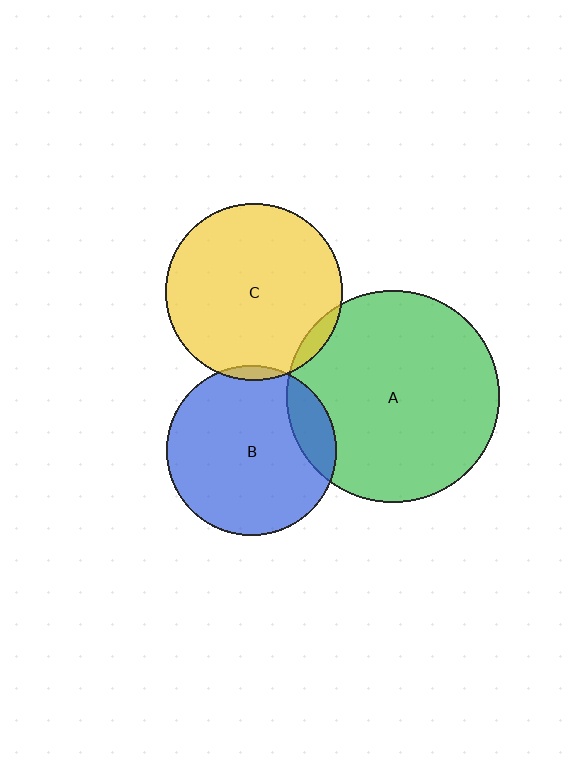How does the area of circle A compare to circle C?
Approximately 1.5 times.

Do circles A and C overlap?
Yes.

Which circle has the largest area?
Circle A (green).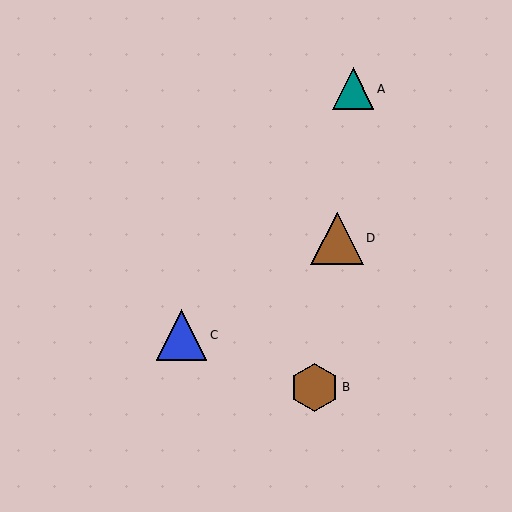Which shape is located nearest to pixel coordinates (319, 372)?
The brown hexagon (labeled B) at (315, 387) is nearest to that location.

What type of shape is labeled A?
Shape A is a teal triangle.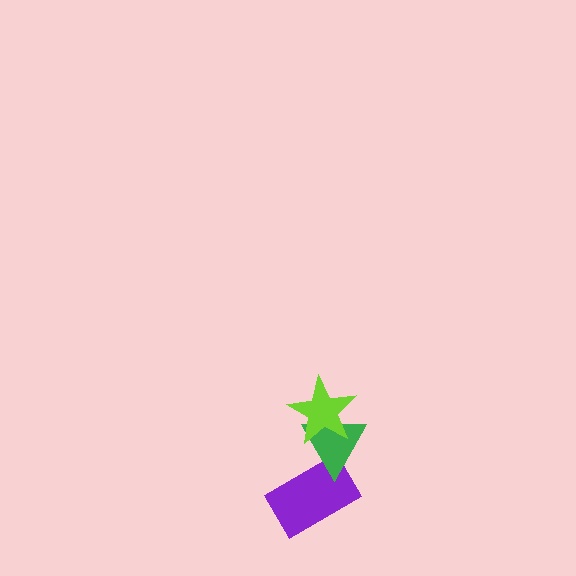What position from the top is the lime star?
The lime star is 1st from the top.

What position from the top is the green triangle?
The green triangle is 2nd from the top.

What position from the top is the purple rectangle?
The purple rectangle is 3rd from the top.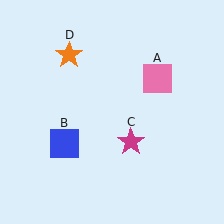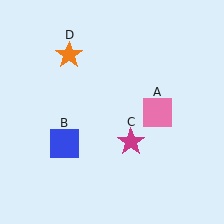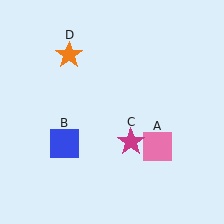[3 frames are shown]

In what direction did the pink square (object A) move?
The pink square (object A) moved down.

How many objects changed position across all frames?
1 object changed position: pink square (object A).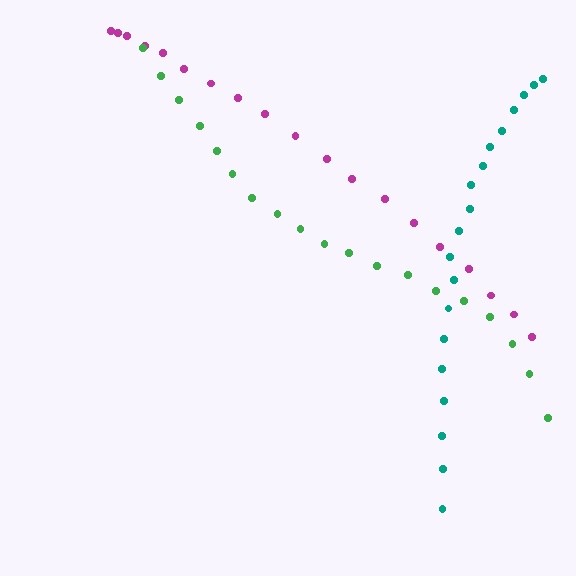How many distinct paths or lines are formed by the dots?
There are 3 distinct paths.